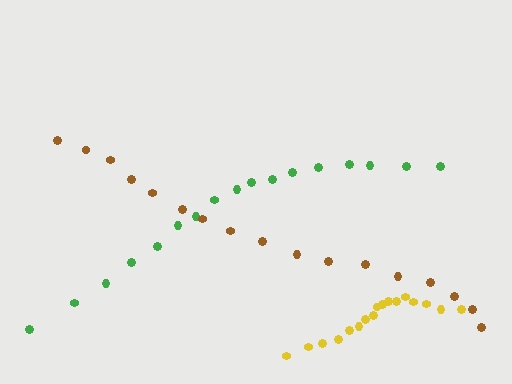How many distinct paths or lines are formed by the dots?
There are 3 distinct paths.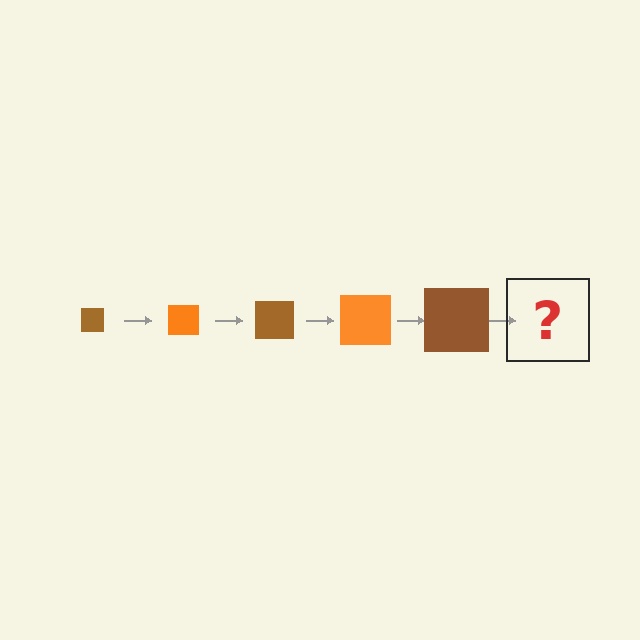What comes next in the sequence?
The next element should be an orange square, larger than the previous one.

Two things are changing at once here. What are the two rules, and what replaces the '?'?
The two rules are that the square grows larger each step and the color cycles through brown and orange. The '?' should be an orange square, larger than the previous one.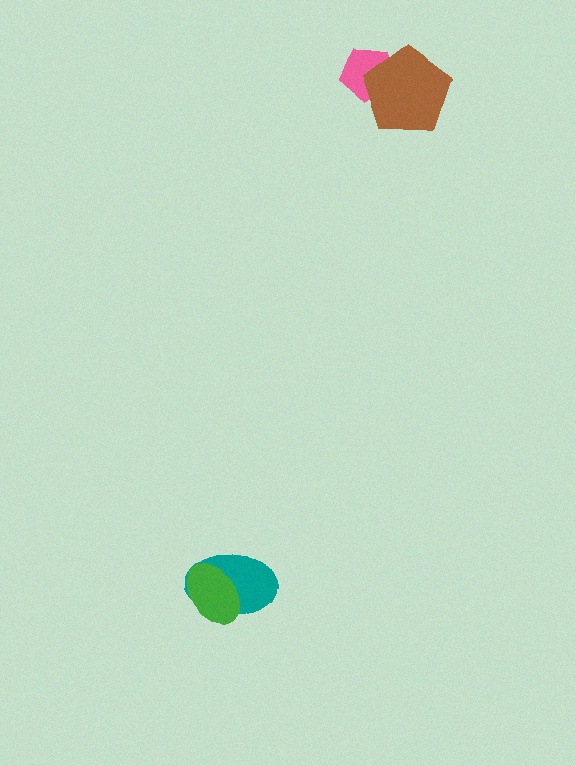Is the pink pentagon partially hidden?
Yes, it is partially covered by another shape.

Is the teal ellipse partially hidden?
Yes, it is partially covered by another shape.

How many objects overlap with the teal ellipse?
1 object overlaps with the teal ellipse.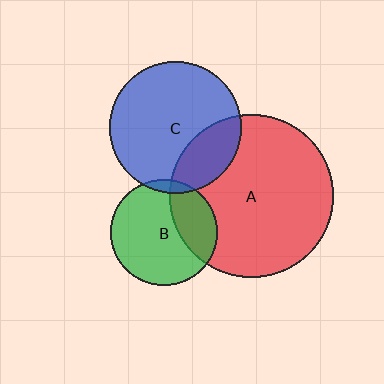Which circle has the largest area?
Circle A (red).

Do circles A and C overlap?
Yes.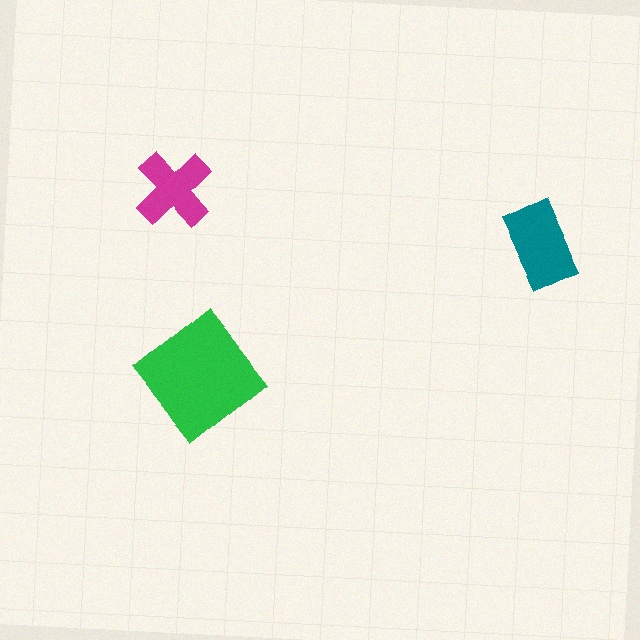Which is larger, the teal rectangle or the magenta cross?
The teal rectangle.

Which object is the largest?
The green diamond.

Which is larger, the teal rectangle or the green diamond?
The green diamond.